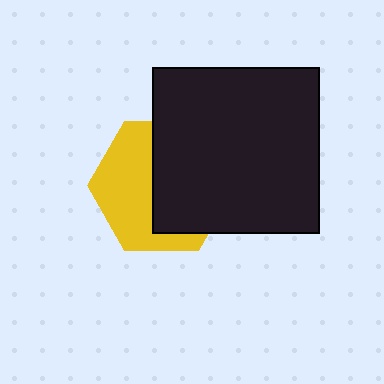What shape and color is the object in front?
The object in front is a black rectangle.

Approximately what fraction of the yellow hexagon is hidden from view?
Roughly 53% of the yellow hexagon is hidden behind the black rectangle.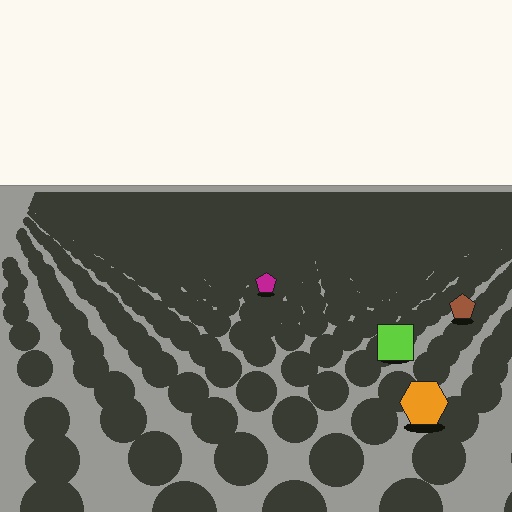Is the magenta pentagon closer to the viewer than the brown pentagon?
No. The brown pentagon is closer — you can tell from the texture gradient: the ground texture is coarser near it.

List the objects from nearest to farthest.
From nearest to farthest: the orange hexagon, the lime square, the brown pentagon, the magenta pentagon.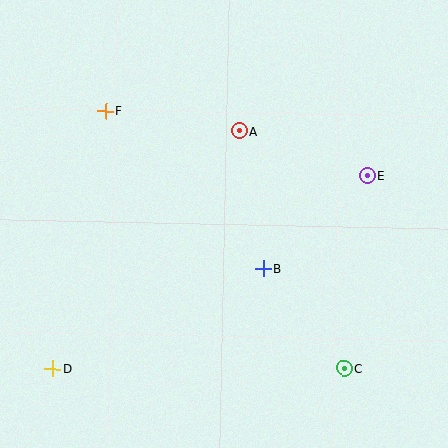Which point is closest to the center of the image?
Point B at (263, 269) is closest to the center.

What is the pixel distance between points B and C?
The distance between B and C is 128 pixels.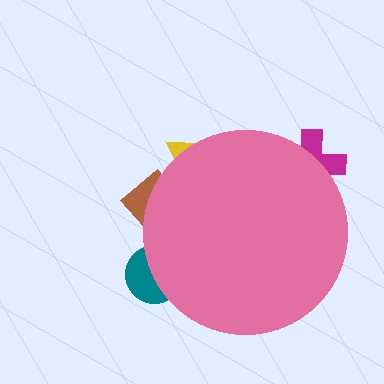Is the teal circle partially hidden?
Yes, the teal circle is partially hidden behind the pink circle.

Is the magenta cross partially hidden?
Yes, the magenta cross is partially hidden behind the pink circle.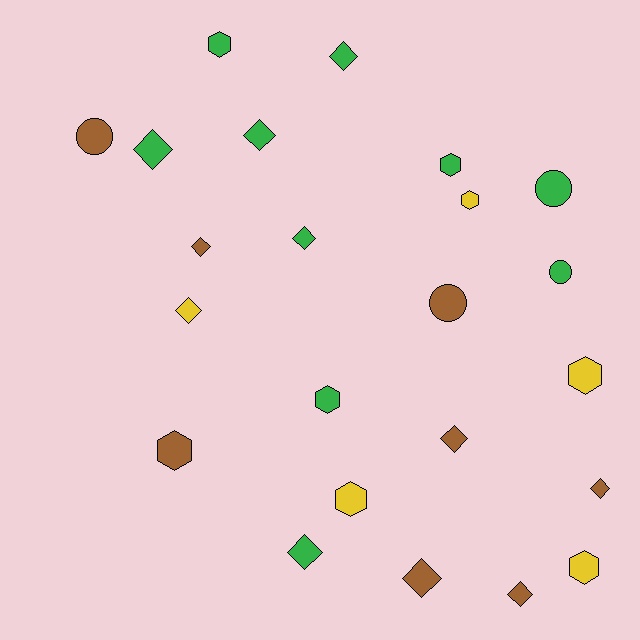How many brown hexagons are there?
There is 1 brown hexagon.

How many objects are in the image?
There are 23 objects.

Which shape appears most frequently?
Diamond, with 11 objects.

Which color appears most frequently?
Green, with 10 objects.